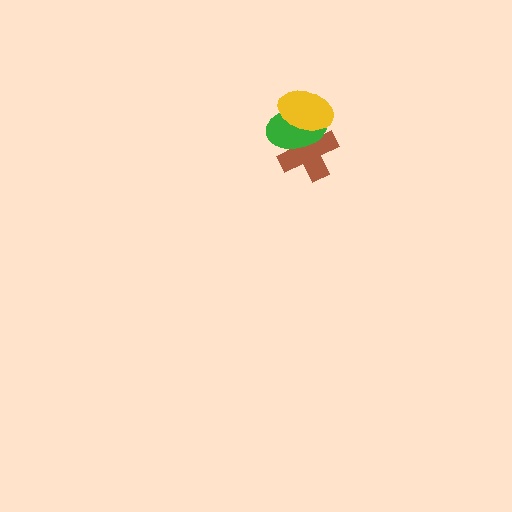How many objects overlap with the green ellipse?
2 objects overlap with the green ellipse.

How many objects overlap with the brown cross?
2 objects overlap with the brown cross.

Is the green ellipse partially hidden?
Yes, it is partially covered by another shape.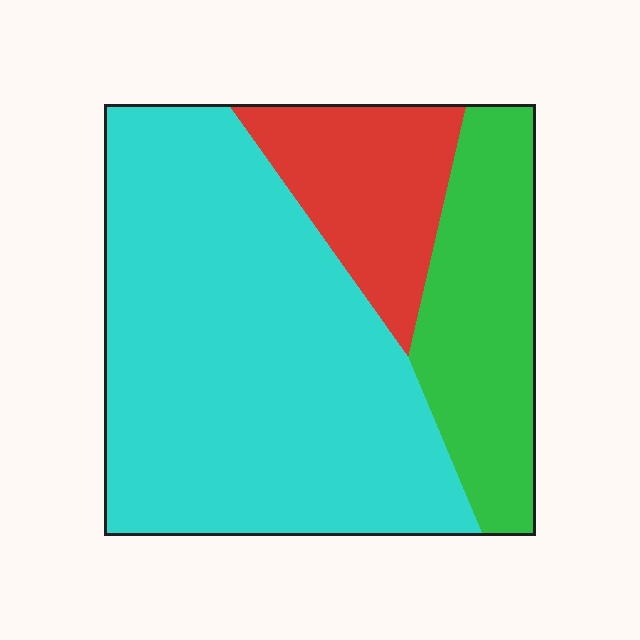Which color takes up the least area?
Red, at roughly 15%.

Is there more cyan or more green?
Cyan.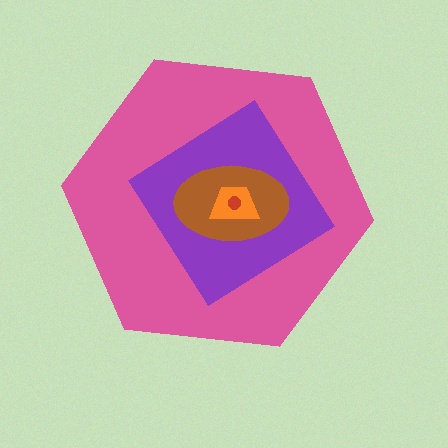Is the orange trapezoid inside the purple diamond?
Yes.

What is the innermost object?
The red circle.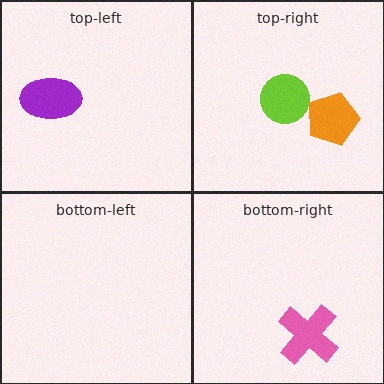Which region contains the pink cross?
The bottom-right region.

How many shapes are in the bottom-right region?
1.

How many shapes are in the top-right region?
2.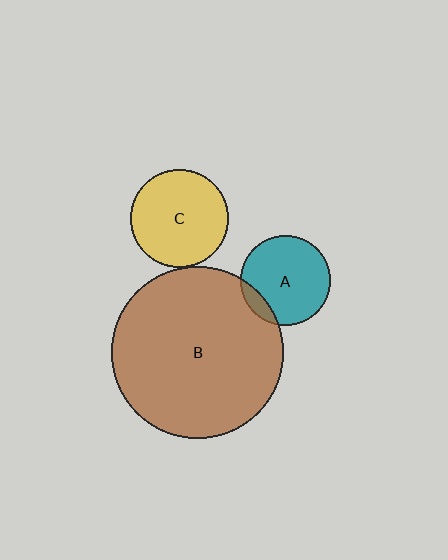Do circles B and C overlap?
Yes.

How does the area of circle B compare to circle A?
Approximately 3.6 times.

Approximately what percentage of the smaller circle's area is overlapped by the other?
Approximately 5%.